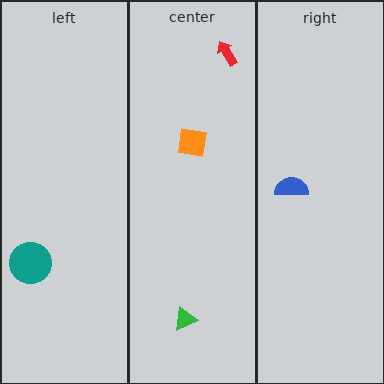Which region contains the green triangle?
The center region.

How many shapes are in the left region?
1.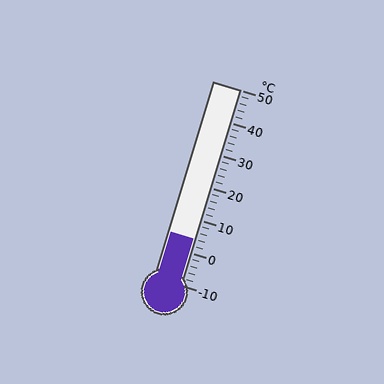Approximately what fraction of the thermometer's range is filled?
The thermometer is filled to approximately 25% of its range.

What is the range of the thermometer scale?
The thermometer scale ranges from -10°C to 50°C.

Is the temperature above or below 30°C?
The temperature is below 30°C.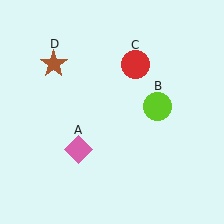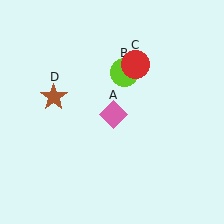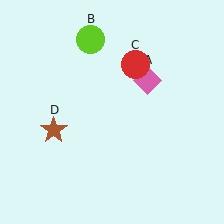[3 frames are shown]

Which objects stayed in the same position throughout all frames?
Red circle (object C) remained stationary.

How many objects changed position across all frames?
3 objects changed position: pink diamond (object A), lime circle (object B), brown star (object D).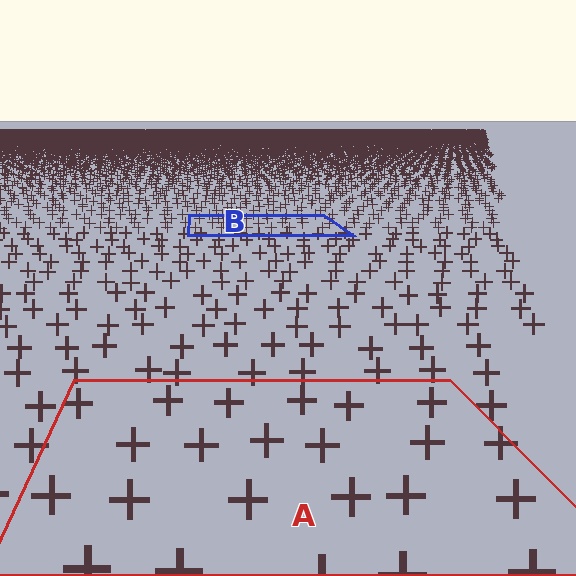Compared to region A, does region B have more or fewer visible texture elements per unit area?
Region B has more texture elements per unit area — they are packed more densely because it is farther away.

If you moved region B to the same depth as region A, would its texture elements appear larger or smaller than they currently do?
They would appear larger. At a closer depth, the same texture elements are projected at a bigger on-screen size.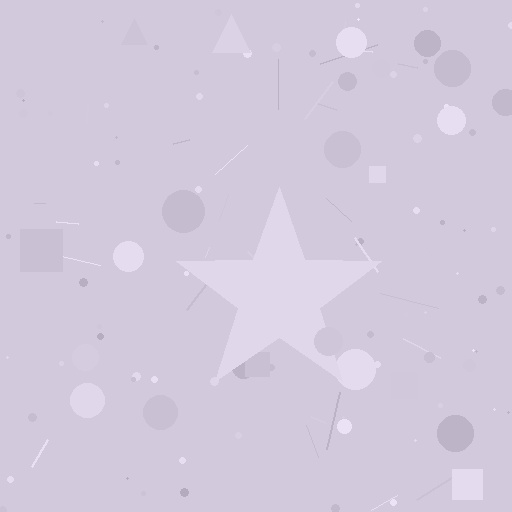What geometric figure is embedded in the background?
A star is embedded in the background.